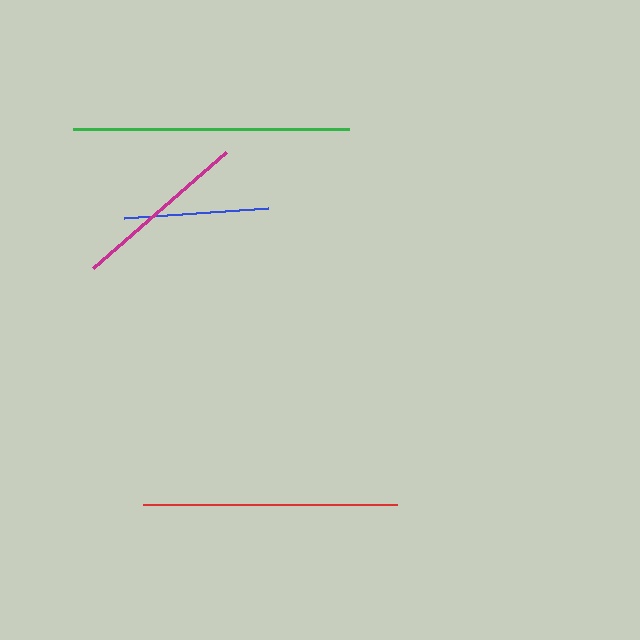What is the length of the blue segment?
The blue segment is approximately 144 pixels long.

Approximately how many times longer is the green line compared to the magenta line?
The green line is approximately 1.6 times the length of the magenta line.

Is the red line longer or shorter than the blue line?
The red line is longer than the blue line.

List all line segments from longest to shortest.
From longest to shortest: green, red, magenta, blue.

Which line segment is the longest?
The green line is the longest at approximately 276 pixels.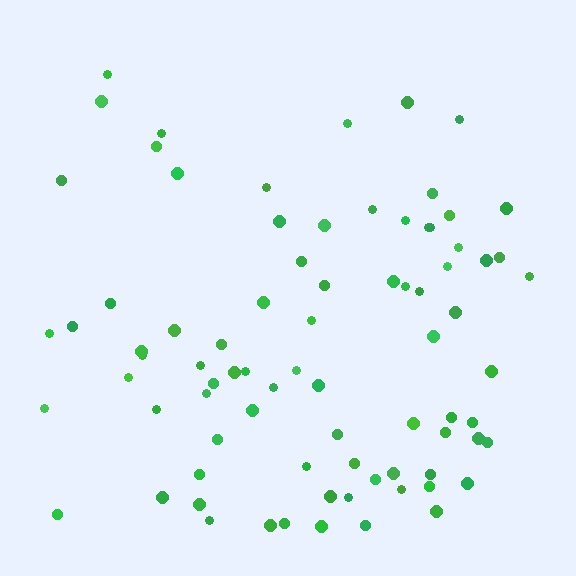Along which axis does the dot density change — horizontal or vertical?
Vertical.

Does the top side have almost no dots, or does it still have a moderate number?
Still a moderate number, just noticeably fewer than the bottom.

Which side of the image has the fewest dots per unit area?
The top.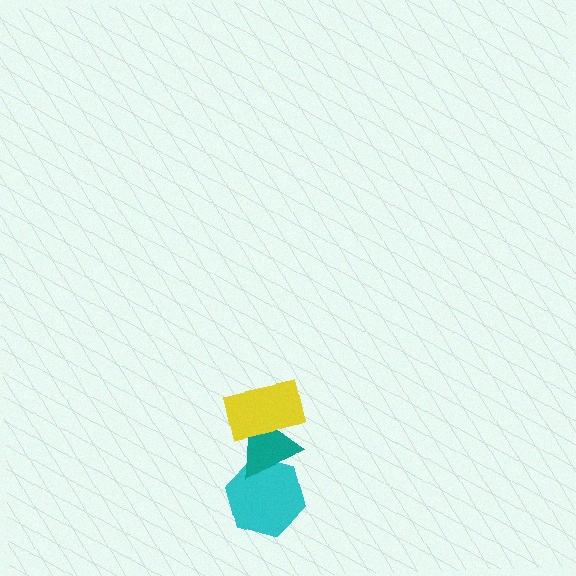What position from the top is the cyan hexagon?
The cyan hexagon is 3rd from the top.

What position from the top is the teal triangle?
The teal triangle is 2nd from the top.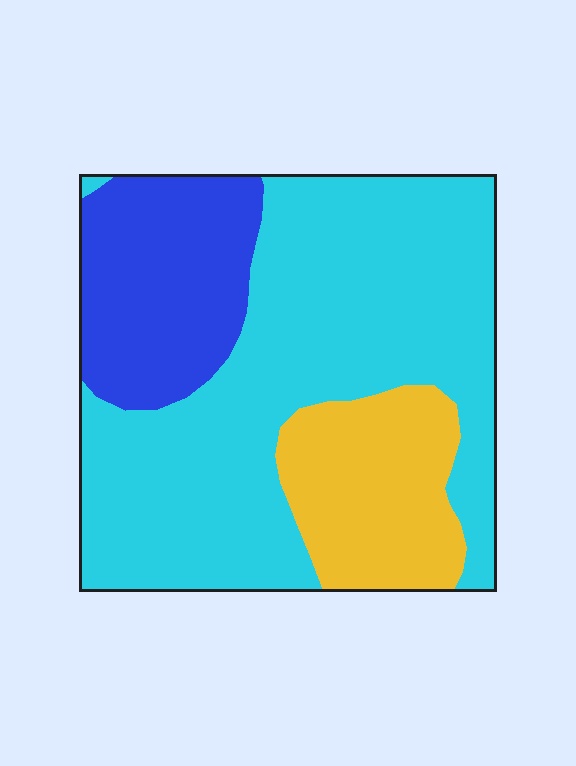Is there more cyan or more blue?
Cyan.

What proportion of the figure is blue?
Blue takes up about one fifth (1/5) of the figure.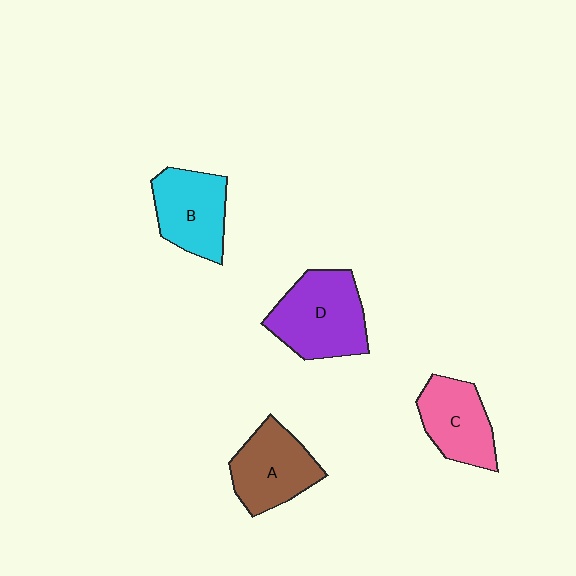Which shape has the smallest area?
Shape C (pink).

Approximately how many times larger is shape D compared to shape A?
Approximately 1.2 times.